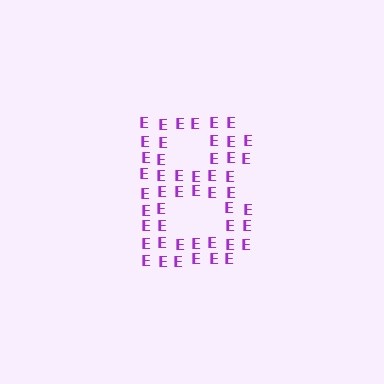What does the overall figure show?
The overall figure shows the letter B.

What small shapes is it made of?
It is made of small letter E's.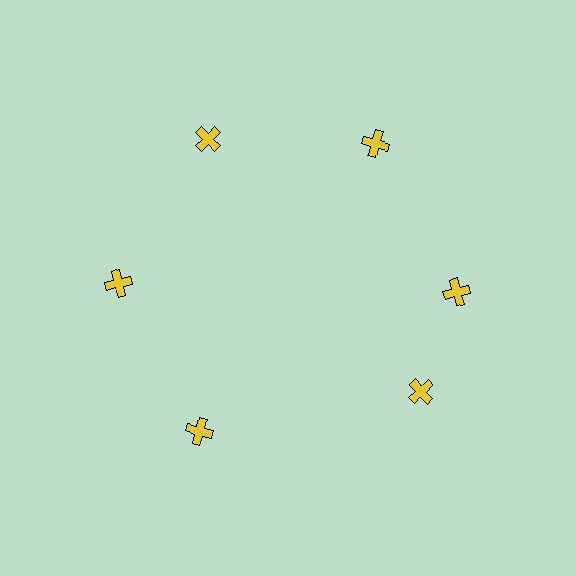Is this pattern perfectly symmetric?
No. The 6 yellow crosses are arranged in a ring, but one element near the 5 o'clock position is rotated out of alignment along the ring, breaking the 6-fold rotational symmetry.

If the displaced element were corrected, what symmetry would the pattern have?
It would have 6-fold rotational symmetry — the pattern would map onto itself every 60 degrees.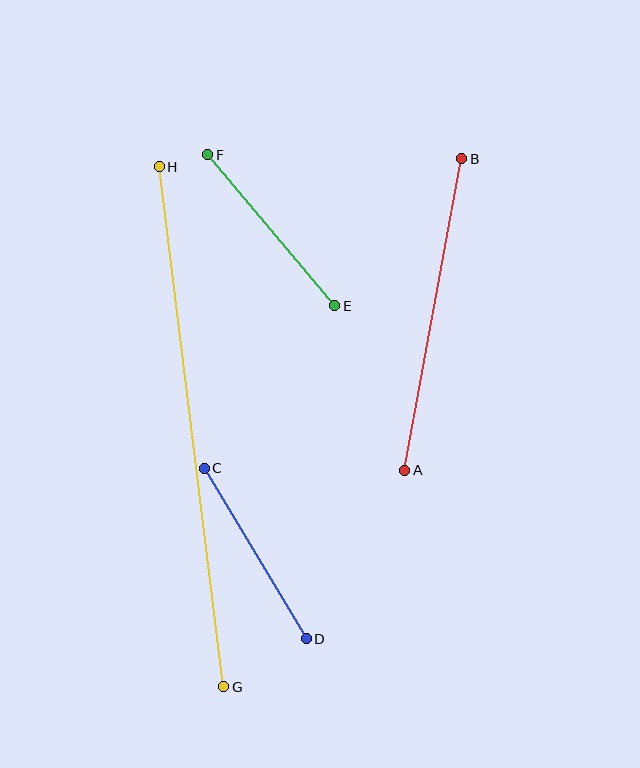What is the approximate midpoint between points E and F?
The midpoint is at approximately (271, 230) pixels.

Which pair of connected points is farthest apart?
Points G and H are farthest apart.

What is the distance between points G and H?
The distance is approximately 524 pixels.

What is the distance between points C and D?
The distance is approximately 198 pixels.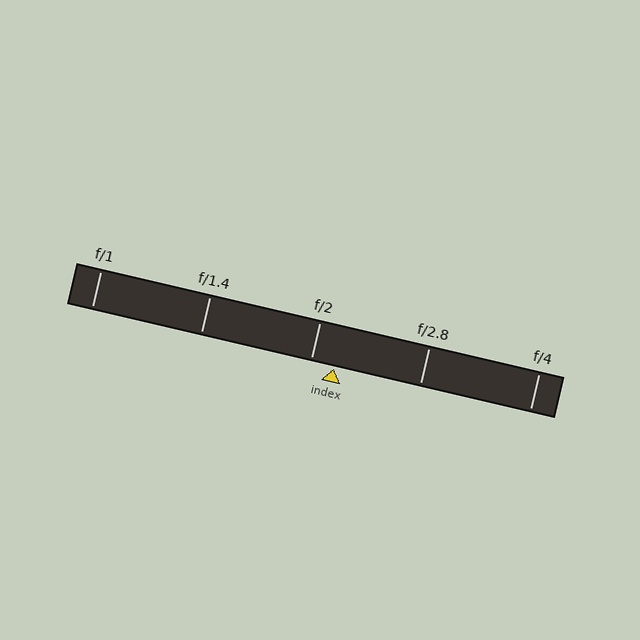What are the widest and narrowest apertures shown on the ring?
The widest aperture shown is f/1 and the narrowest is f/4.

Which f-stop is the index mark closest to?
The index mark is closest to f/2.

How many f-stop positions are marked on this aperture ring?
There are 5 f-stop positions marked.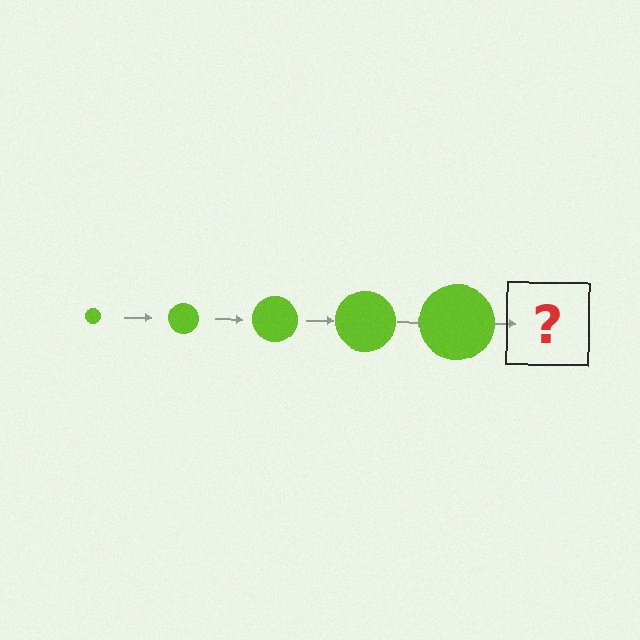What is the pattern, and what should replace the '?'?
The pattern is that the circle gets progressively larger each step. The '?' should be a lime circle, larger than the previous one.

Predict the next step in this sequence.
The next step is a lime circle, larger than the previous one.